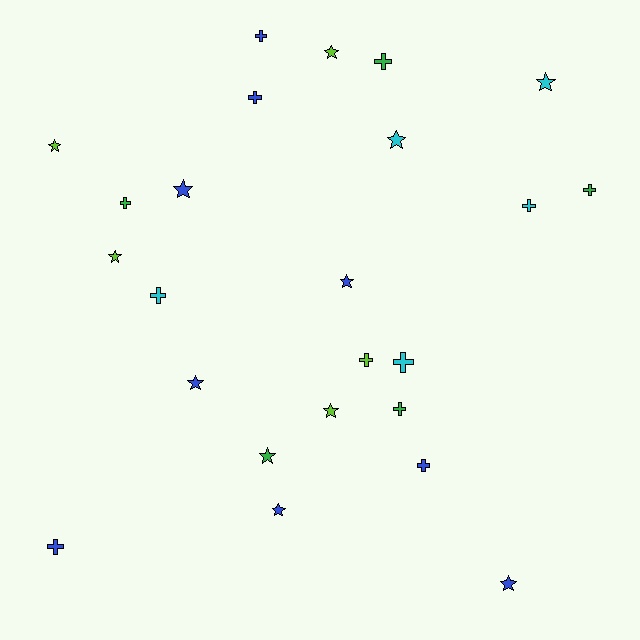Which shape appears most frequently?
Star, with 12 objects.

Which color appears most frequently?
Blue, with 9 objects.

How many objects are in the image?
There are 24 objects.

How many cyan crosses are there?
There are 3 cyan crosses.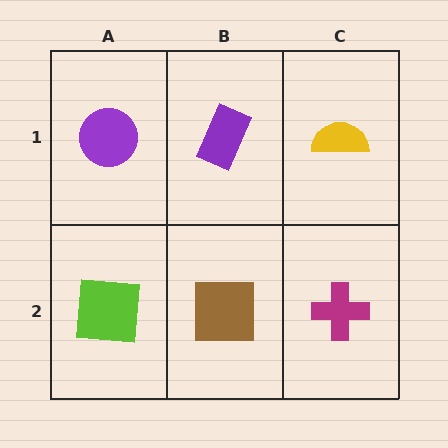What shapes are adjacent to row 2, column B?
A purple rectangle (row 1, column B), a lime square (row 2, column A), a magenta cross (row 2, column C).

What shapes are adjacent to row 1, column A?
A lime square (row 2, column A), a purple rectangle (row 1, column B).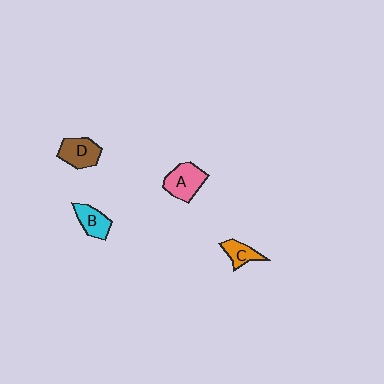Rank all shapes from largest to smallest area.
From largest to smallest: A (pink), D (brown), B (cyan), C (orange).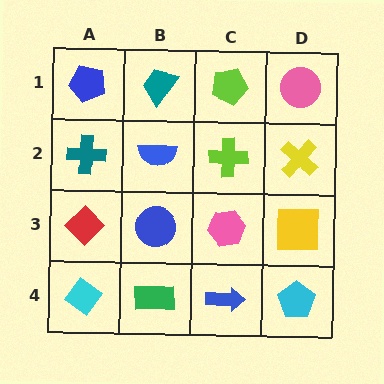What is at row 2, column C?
A lime cross.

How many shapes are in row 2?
4 shapes.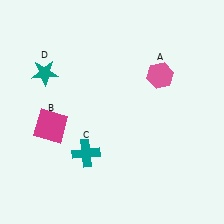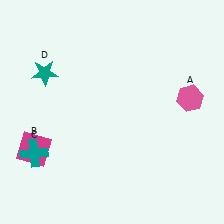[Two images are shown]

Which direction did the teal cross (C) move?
The teal cross (C) moved left.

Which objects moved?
The objects that moved are: the pink hexagon (A), the magenta square (B), the teal cross (C).